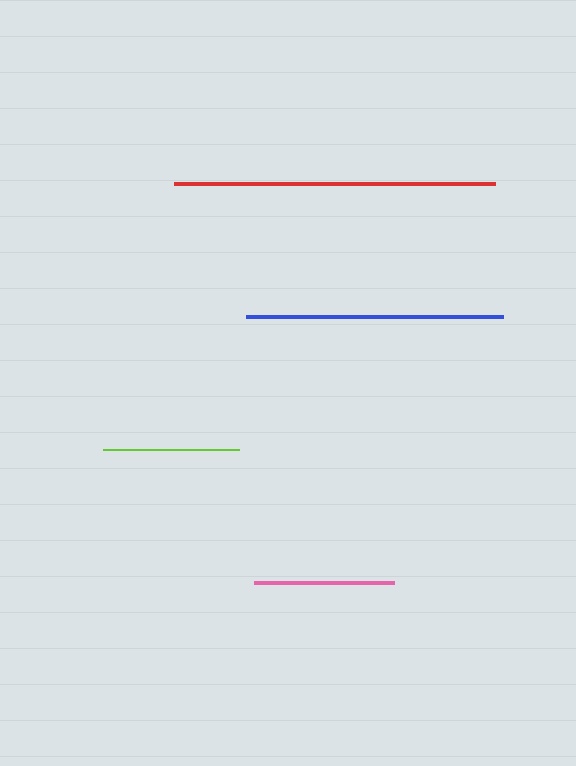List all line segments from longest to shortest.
From longest to shortest: red, blue, pink, lime.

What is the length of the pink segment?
The pink segment is approximately 140 pixels long.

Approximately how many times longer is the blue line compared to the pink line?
The blue line is approximately 1.8 times the length of the pink line.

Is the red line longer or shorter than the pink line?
The red line is longer than the pink line.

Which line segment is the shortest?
The lime line is the shortest at approximately 136 pixels.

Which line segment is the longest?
The red line is the longest at approximately 321 pixels.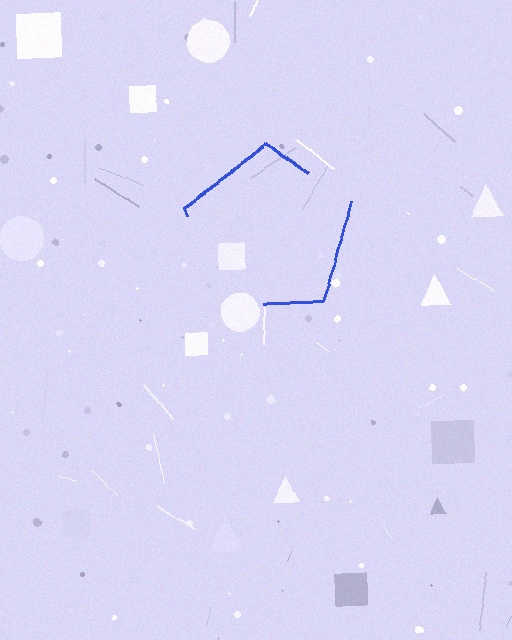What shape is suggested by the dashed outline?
The dashed outline suggests a pentagon.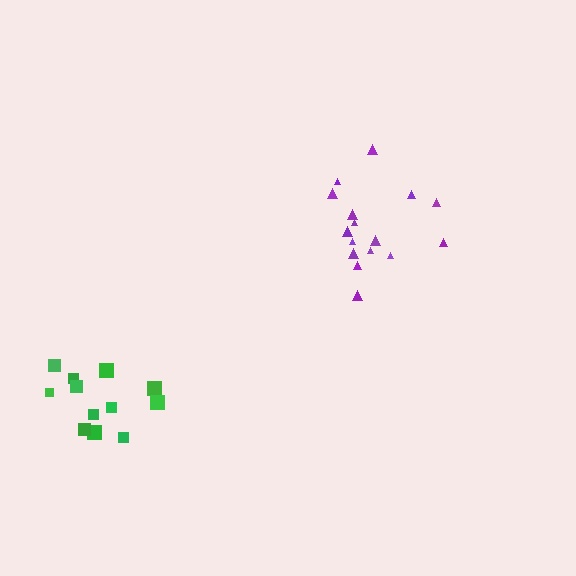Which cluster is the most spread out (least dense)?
Purple.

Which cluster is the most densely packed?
Green.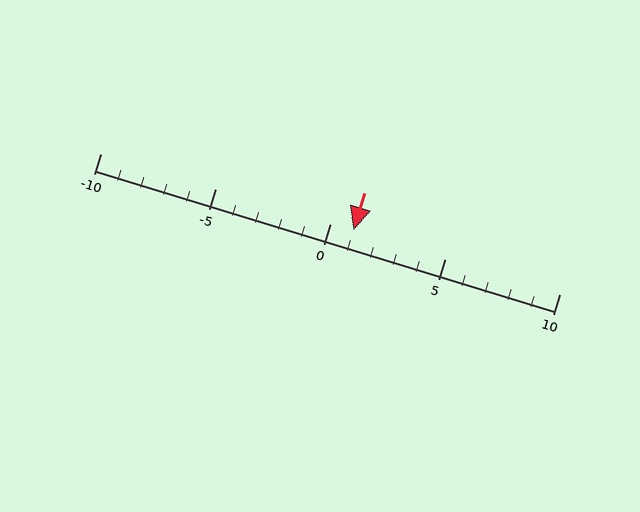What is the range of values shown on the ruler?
The ruler shows values from -10 to 10.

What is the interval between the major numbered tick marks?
The major tick marks are spaced 5 units apart.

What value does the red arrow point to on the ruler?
The red arrow points to approximately 1.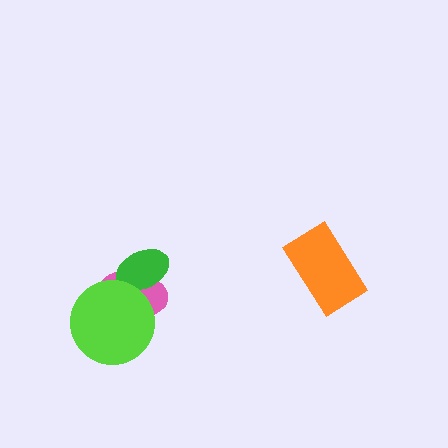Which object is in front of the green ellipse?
The lime circle is in front of the green ellipse.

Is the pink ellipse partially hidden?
Yes, it is partially covered by another shape.